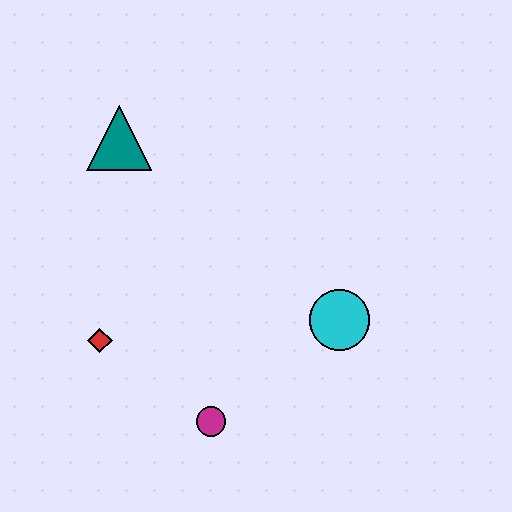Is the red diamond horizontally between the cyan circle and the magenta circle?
No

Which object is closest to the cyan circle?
The magenta circle is closest to the cyan circle.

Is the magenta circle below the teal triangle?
Yes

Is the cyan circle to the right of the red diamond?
Yes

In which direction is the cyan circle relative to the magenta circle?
The cyan circle is to the right of the magenta circle.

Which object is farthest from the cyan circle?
The teal triangle is farthest from the cyan circle.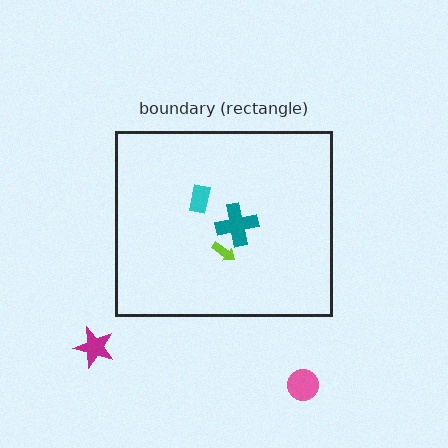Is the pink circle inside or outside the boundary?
Outside.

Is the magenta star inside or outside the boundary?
Outside.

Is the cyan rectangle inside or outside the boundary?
Inside.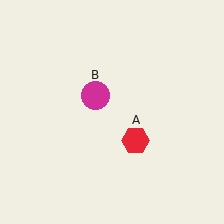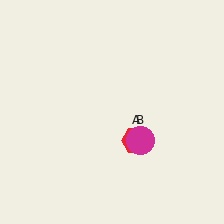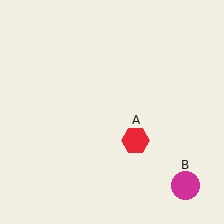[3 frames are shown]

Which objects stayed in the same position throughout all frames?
Red hexagon (object A) remained stationary.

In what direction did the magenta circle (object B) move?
The magenta circle (object B) moved down and to the right.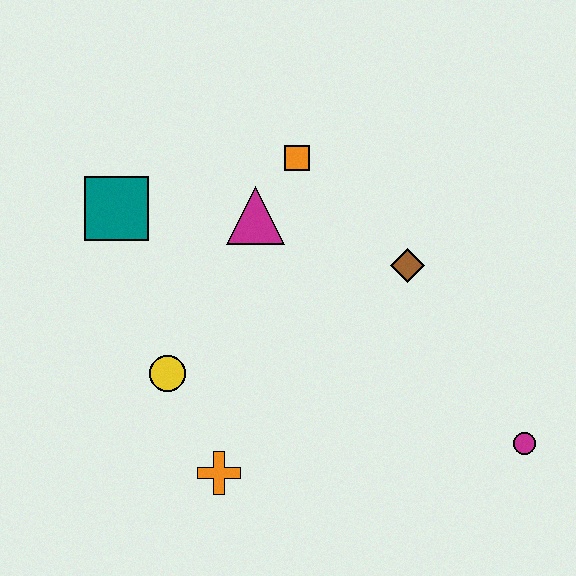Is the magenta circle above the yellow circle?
No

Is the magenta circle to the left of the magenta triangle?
No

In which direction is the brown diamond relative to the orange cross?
The brown diamond is above the orange cross.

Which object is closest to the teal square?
The magenta triangle is closest to the teal square.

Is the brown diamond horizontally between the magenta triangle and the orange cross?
No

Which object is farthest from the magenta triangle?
The magenta circle is farthest from the magenta triangle.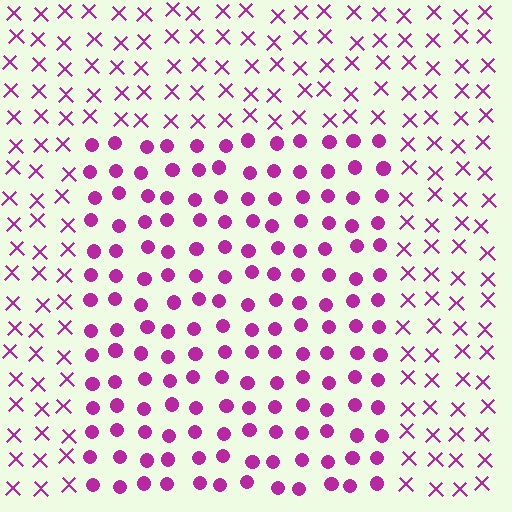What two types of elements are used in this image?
The image uses circles inside the rectangle region and X marks outside it.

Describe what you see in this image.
The image is filled with small magenta elements arranged in a uniform grid. A rectangle-shaped region contains circles, while the surrounding area contains X marks. The boundary is defined purely by the change in element shape.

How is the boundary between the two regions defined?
The boundary is defined by a change in element shape: circles inside vs. X marks outside. All elements share the same color and spacing.